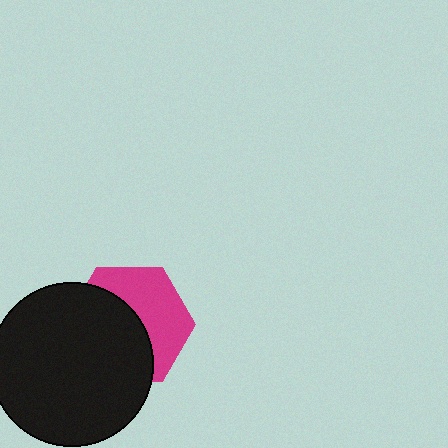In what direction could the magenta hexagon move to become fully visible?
The magenta hexagon could move toward the upper-right. That would shift it out from behind the black circle entirely.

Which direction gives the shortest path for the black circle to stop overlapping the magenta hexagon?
Moving toward the lower-left gives the shortest separation.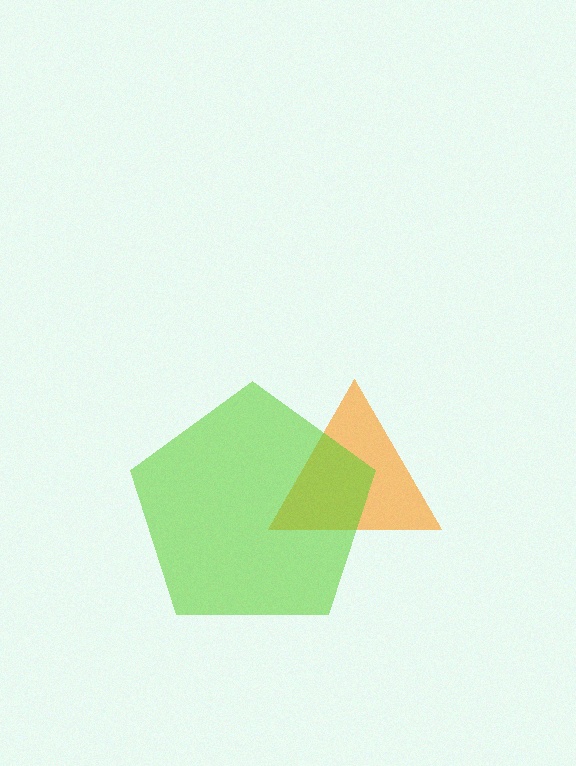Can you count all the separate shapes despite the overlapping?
Yes, there are 2 separate shapes.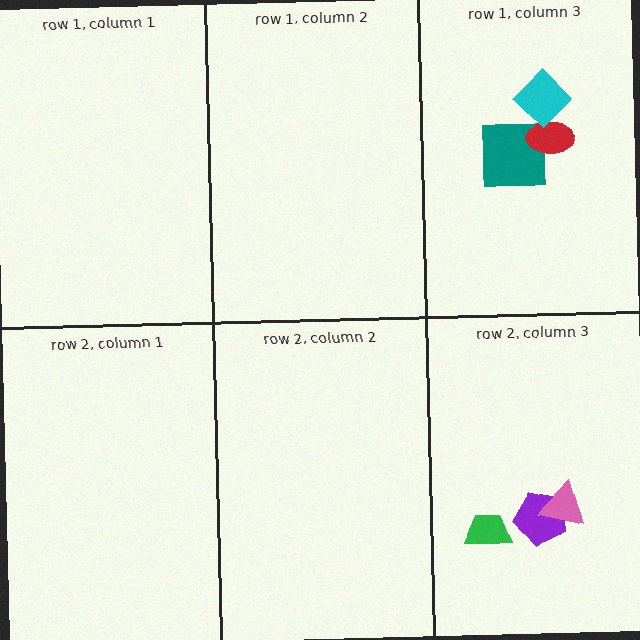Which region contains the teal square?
The row 1, column 3 region.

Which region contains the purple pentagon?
The row 2, column 3 region.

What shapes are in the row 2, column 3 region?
The green trapezoid, the purple pentagon, the pink triangle.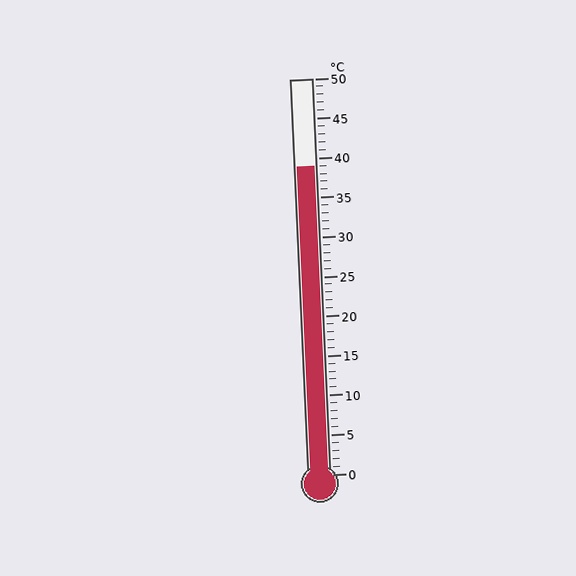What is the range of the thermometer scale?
The thermometer scale ranges from 0°C to 50°C.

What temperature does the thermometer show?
The thermometer shows approximately 39°C.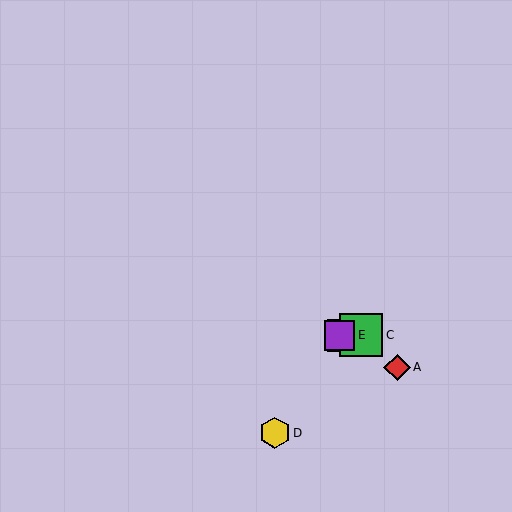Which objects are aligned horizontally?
Objects B, C, E are aligned horizontally.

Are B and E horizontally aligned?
Yes, both are at y≈335.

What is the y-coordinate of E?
Object E is at y≈335.